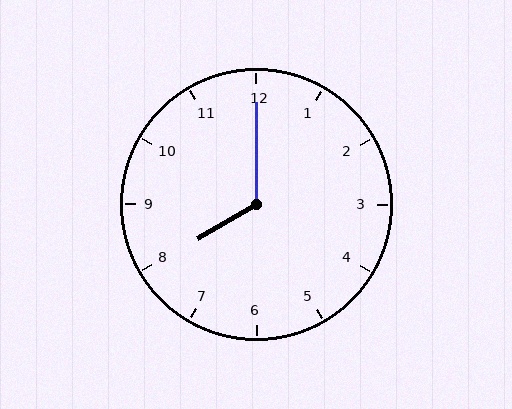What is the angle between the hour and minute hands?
Approximately 120 degrees.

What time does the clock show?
8:00.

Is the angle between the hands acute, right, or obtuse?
It is obtuse.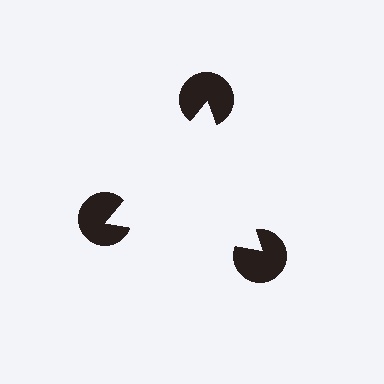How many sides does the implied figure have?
3 sides.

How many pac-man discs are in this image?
There are 3 — one at each vertex of the illusory triangle.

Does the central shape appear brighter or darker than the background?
It typically appears slightly brighter than the background, even though no actual brightness change is drawn.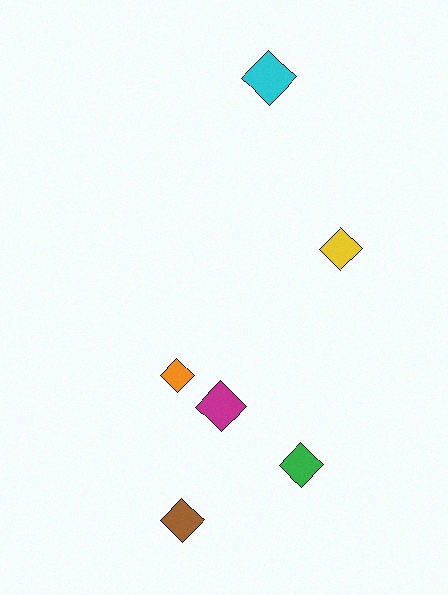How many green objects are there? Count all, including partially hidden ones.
There is 1 green object.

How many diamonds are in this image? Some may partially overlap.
There are 6 diamonds.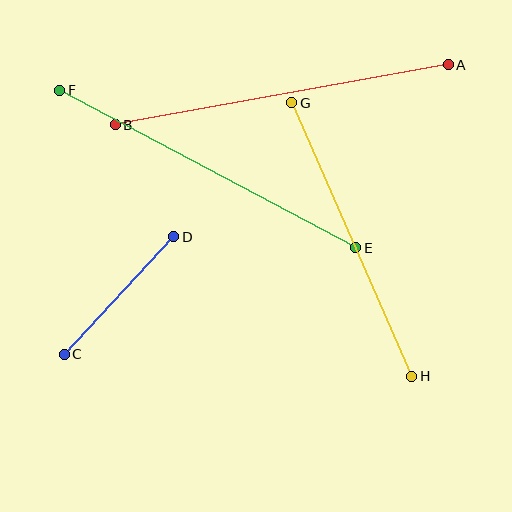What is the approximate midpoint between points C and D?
The midpoint is at approximately (119, 296) pixels.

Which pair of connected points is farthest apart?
Points A and B are farthest apart.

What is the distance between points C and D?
The distance is approximately 161 pixels.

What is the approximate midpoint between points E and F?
The midpoint is at approximately (208, 169) pixels.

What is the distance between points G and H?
The distance is approximately 299 pixels.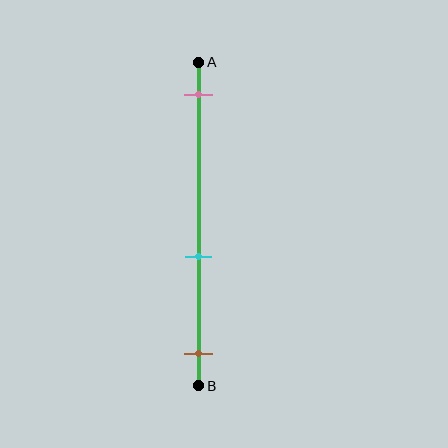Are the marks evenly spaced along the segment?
No, the marks are not evenly spaced.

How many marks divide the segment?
There are 3 marks dividing the segment.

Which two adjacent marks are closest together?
The cyan and brown marks are the closest adjacent pair.